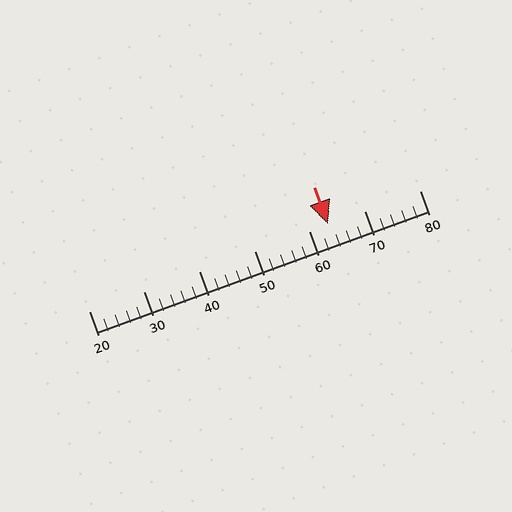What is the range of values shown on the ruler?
The ruler shows values from 20 to 80.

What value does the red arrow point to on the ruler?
The red arrow points to approximately 63.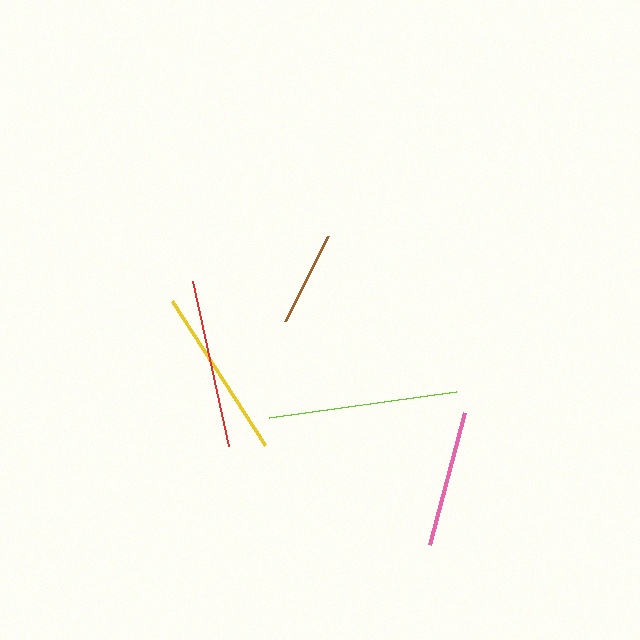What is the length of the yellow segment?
The yellow segment is approximately 171 pixels long.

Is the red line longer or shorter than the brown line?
The red line is longer than the brown line.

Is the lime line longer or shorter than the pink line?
The lime line is longer than the pink line.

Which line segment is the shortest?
The brown line is the shortest at approximately 95 pixels.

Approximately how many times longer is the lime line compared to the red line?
The lime line is approximately 1.1 times the length of the red line.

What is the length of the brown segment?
The brown segment is approximately 95 pixels long.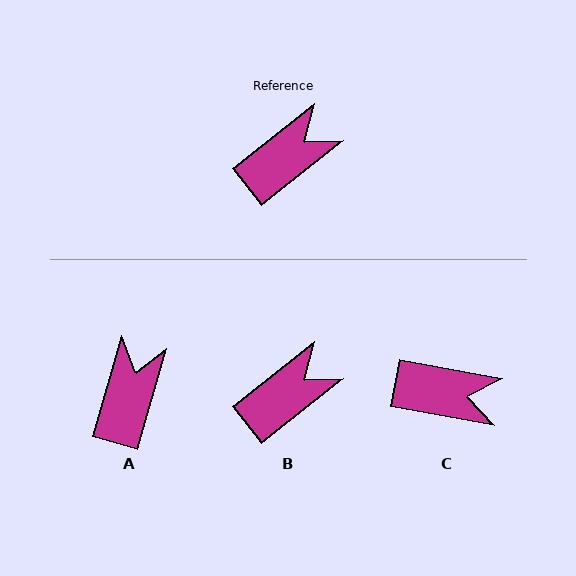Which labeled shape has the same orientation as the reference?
B.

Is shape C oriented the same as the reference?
No, it is off by about 49 degrees.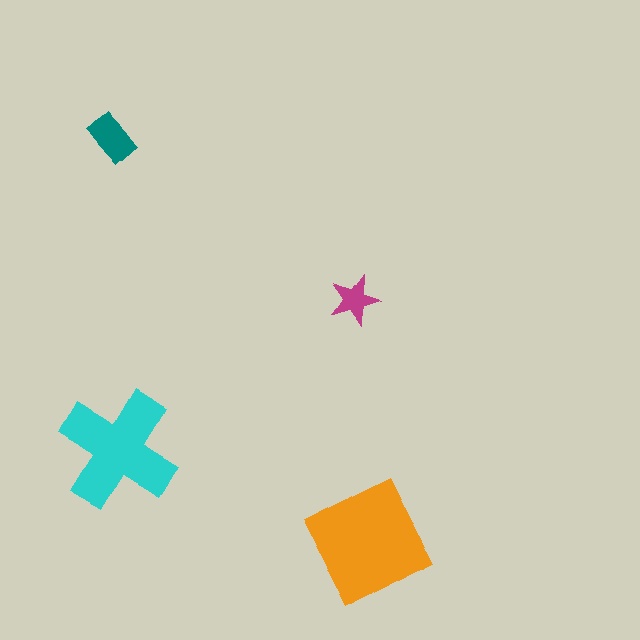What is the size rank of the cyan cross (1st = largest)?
2nd.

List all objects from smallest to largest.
The magenta star, the teal rectangle, the cyan cross, the orange square.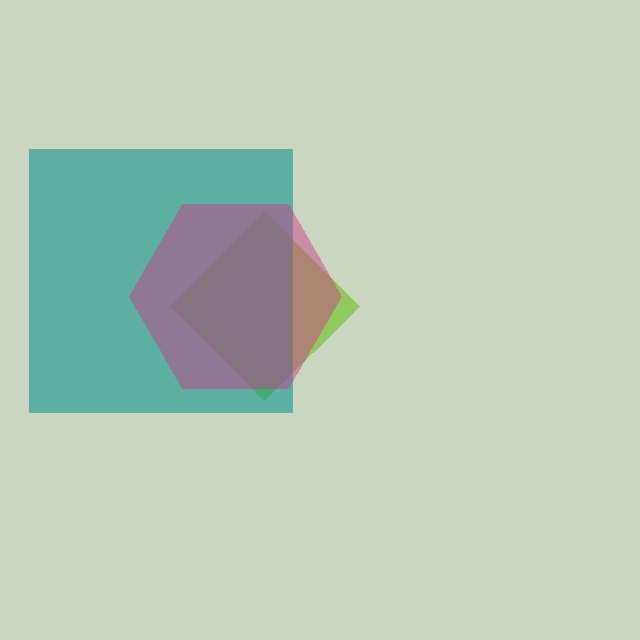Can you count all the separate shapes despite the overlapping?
Yes, there are 3 separate shapes.